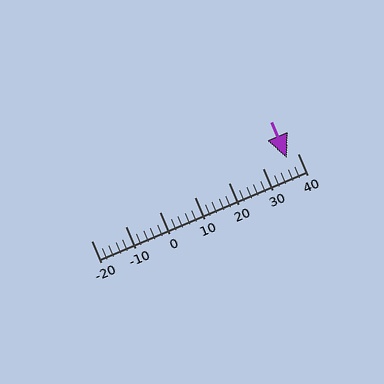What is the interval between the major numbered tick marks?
The major tick marks are spaced 10 units apart.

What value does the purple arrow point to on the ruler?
The purple arrow points to approximately 37.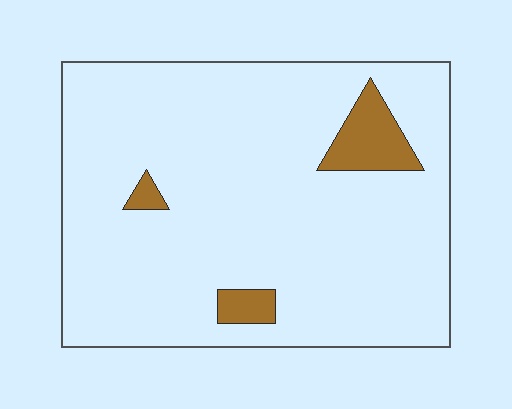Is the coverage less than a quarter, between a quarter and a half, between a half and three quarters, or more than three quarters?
Less than a quarter.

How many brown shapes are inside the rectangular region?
3.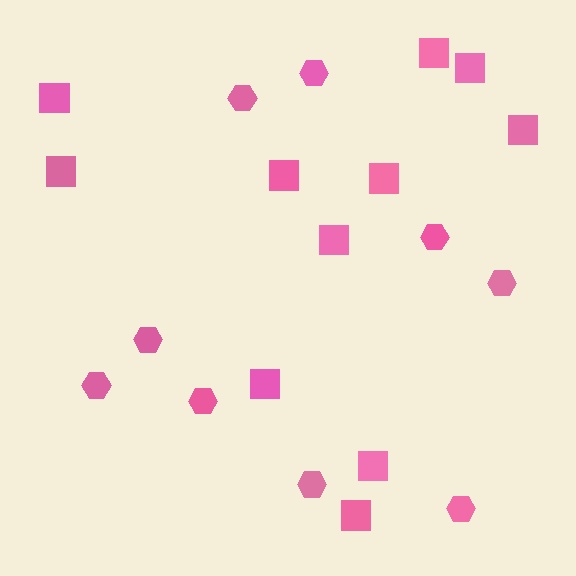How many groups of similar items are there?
There are 2 groups: one group of hexagons (9) and one group of squares (11).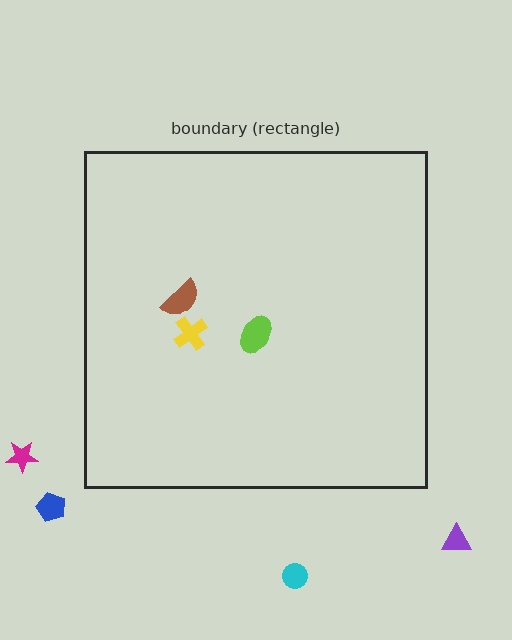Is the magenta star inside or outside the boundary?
Outside.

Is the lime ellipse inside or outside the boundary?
Inside.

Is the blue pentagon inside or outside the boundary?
Outside.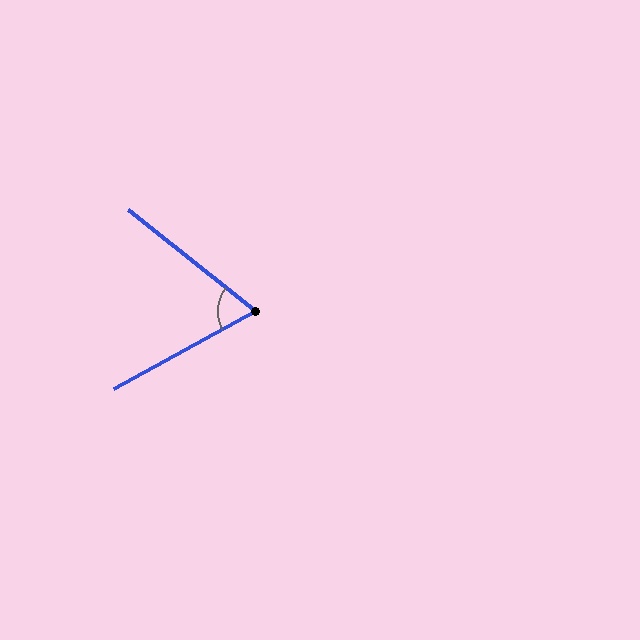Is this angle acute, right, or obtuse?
It is acute.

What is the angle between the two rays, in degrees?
Approximately 67 degrees.